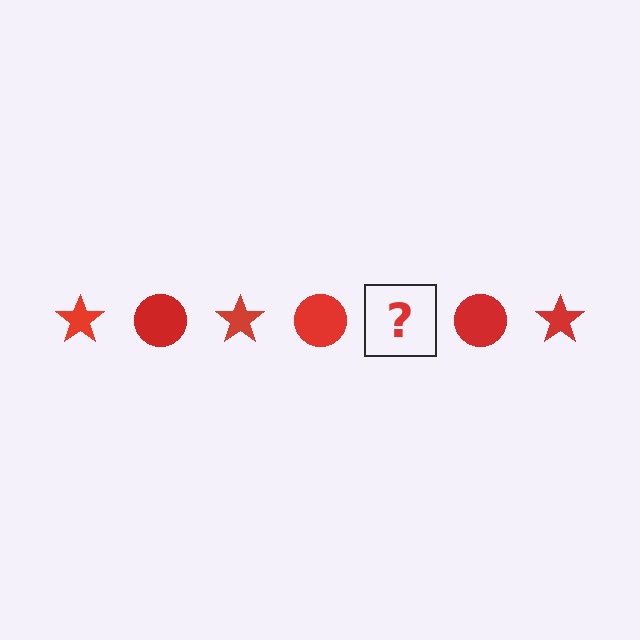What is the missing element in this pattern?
The missing element is a red star.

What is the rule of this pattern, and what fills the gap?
The rule is that the pattern cycles through star, circle shapes in red. The gap should be filled with a red star.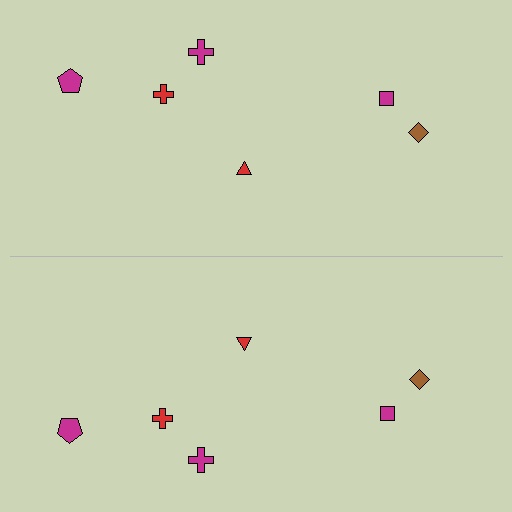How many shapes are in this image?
There are 12 shapes in this image.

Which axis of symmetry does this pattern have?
The pattern has a horizontal axis of symmetry running through the center of the image.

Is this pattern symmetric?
Yes, this pattern has bilateral (reflection) symmetry.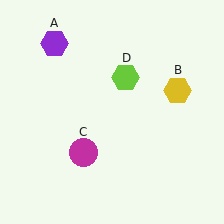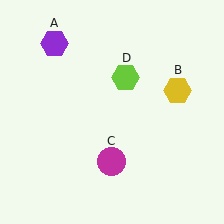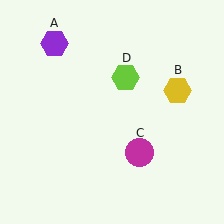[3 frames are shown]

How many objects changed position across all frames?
1 object changed position: magenta circle (object C).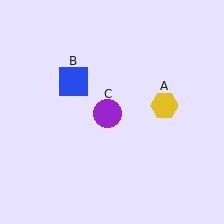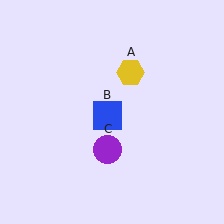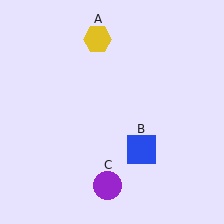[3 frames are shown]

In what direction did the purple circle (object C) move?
The purple circle (object C) moved down.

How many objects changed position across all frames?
3 objects changed position: yellow hexagon (object A), blue square (object B), purple circle (object C).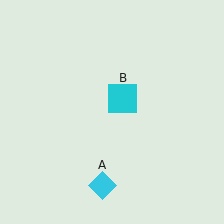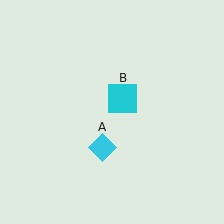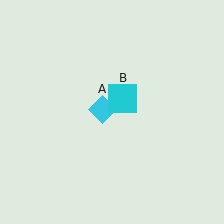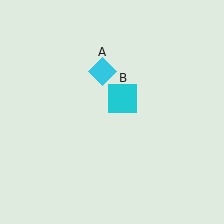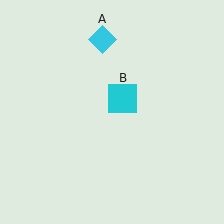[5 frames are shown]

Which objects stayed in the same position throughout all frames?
Cyan square (object B) remained stationary.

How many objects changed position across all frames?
1 object changed position: cyan diamond (object A).